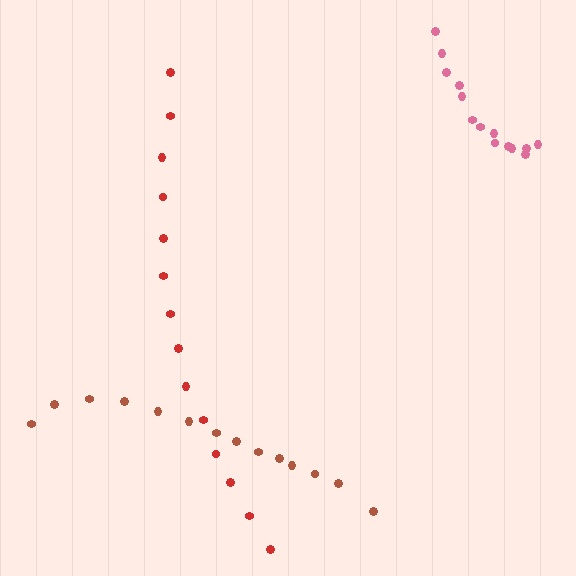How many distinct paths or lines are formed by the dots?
There are 3 distinct paths.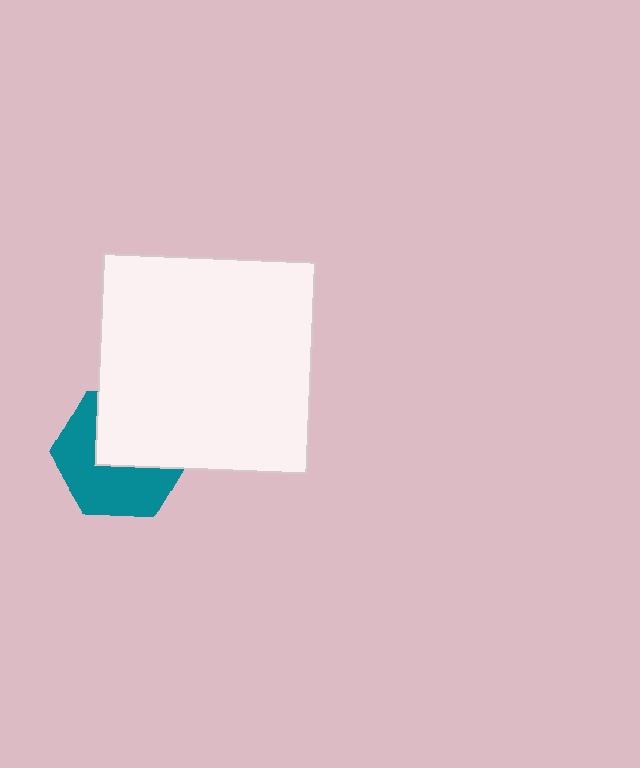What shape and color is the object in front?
The object in front is a white square.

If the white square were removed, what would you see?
You would see the complete teal hexagon.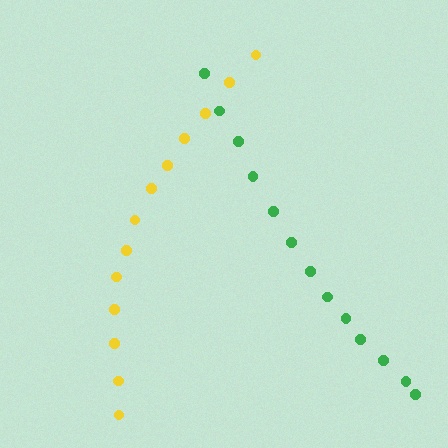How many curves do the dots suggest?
There are 2 distinct paths.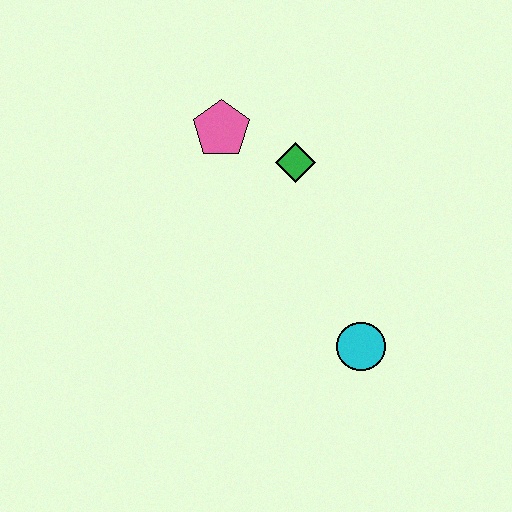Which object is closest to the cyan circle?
The green diamond is closest to the cyan circle.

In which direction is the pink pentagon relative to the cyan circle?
The pink pentagon is above the cyan circle.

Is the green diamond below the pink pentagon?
Yes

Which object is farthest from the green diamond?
The cyan circle is farthest from the green diamond.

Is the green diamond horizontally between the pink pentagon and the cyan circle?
Yes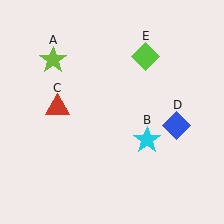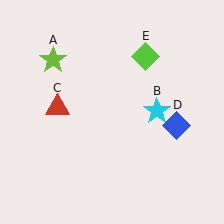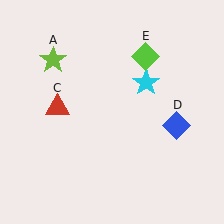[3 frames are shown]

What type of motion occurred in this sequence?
The cyan star (object B) rotated counterclockwise around the center of the scene.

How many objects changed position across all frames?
1 object changed position: cyan star (object B).